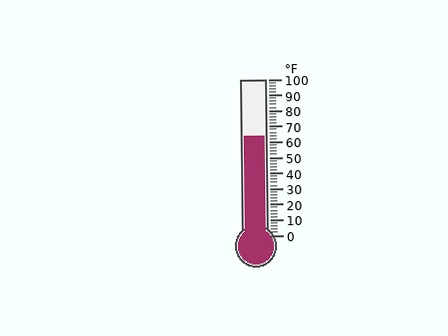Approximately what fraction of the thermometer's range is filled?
The thermometer is filled to approximately 65% of its range.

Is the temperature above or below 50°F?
The temperature is above 50°F.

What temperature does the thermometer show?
The thermometer shows approximately 64°F.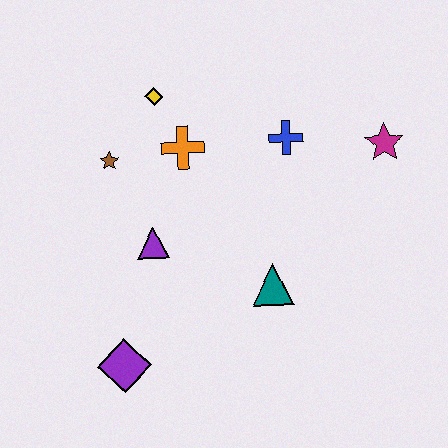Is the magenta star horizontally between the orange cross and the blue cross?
No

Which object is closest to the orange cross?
The yellow diamond is closest to the orange cross.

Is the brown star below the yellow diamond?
Yes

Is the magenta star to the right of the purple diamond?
Yes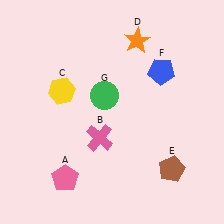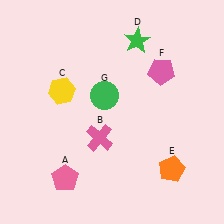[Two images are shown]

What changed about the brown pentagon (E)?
In Image 1, E is brown. In Image 2, it changed to orange.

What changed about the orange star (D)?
In Image 1, D is orange. In Image 2, it changed to green.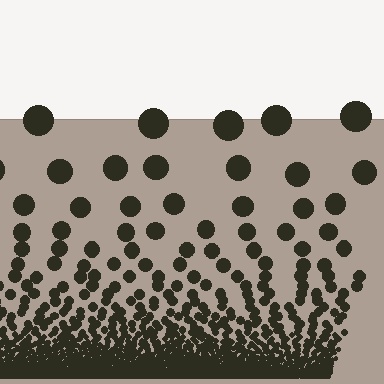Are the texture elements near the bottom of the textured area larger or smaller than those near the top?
Smaller. The gradient is inverted — elements near the bottom are smaller and denser.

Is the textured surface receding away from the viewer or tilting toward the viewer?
The surface appears to tilt toward the viewer. Texture elements get larger and sparser toward the top.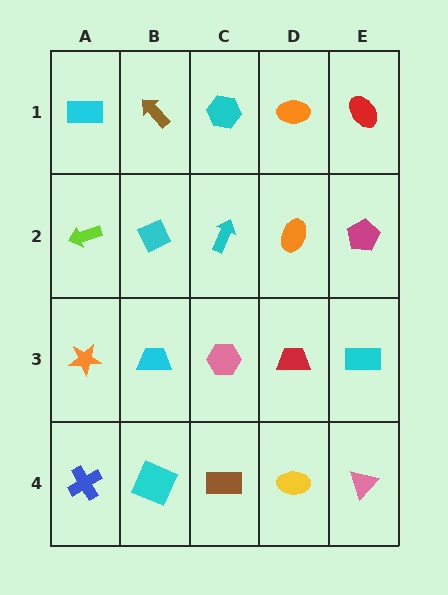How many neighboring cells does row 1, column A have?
2.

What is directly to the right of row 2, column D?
A magenta pentagon.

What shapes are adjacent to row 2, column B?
A brown arrow (row 1, column B), a cyan trapezoid (row 3, column B), a lime arrow (row 2, column A), a cyan arrow (row 2, column C).